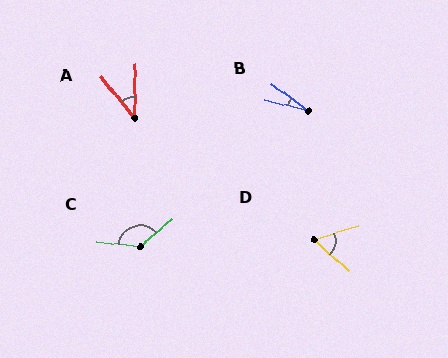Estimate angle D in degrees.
Approximately 60 degrees.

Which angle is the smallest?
B, at approximately 23 degrees.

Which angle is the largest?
C, at approximately 133 degrees.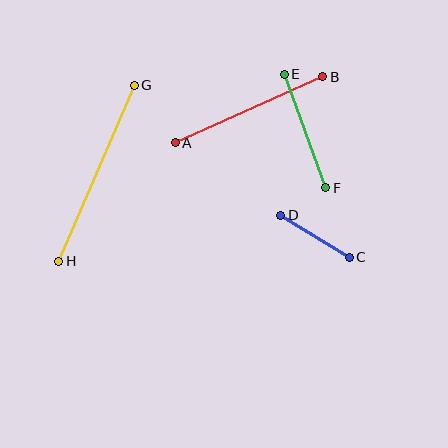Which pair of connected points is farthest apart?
Points G and H are farthest apart.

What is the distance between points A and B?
The distance is approximately 162 pixels.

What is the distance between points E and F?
The distance is approximately 121 pixels.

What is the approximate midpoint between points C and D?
The midpoint is at approximately (315, 236) pixels.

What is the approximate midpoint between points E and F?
The midpoint is at approximately (305, 131) pixels.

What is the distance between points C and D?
The distance is approximately 80 pixels.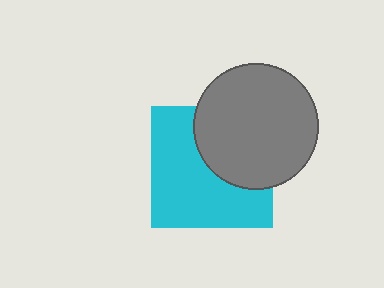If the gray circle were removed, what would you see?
You would see the complete cyan square.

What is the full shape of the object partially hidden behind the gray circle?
The partially hidden object is a cyan square.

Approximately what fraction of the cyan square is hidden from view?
Roughly 40% of the cyan square is hidden behind the gray circle.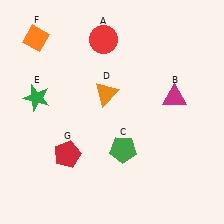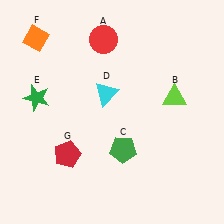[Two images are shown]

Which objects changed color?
B changed from magenta to lime. D changed from orange to cyan.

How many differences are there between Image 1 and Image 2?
There are 2 differences between the two images.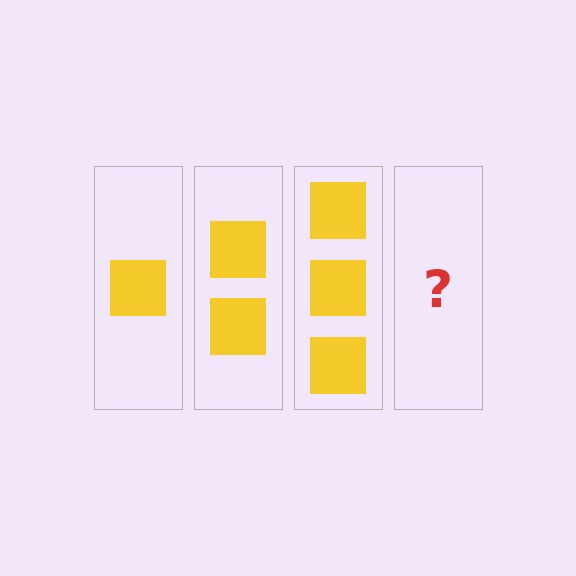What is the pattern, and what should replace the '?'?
The pattern is that each step adds one more square. The '?' should be 4 squares.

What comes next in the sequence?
The next element should be 4 squares.